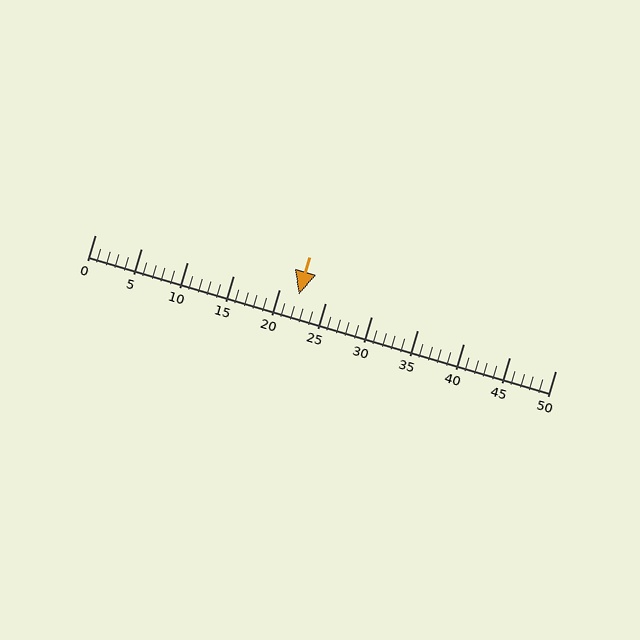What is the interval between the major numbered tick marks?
The major tick marks are spaced 5 units apart.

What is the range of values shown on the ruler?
The ruler shows values from 0 to 50.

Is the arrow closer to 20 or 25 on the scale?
The arrow is closer to 20.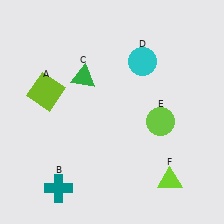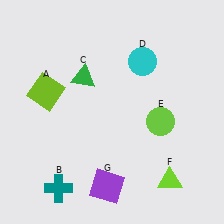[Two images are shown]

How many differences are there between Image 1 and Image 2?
There is 1 difference between the two images.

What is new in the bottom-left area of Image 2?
A purple square (G) was added in the bottom-left area of Image 2.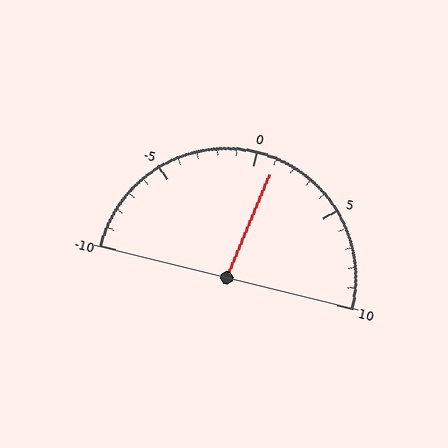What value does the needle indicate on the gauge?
The needle indicates approximately 1.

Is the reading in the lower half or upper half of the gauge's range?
The reading is in the upper half of the range (-10 to 10).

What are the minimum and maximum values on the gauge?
The gauge ranges from -10 to 10.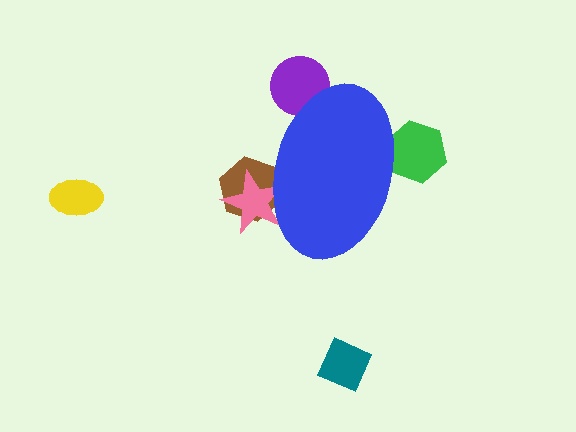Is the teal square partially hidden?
No, the teal square is fully visible.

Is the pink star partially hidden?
Yes, the pink star is partially hidden behind the blue ellipse.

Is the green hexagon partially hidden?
Yes, the green hexagon is partially hidden behind the blue ellipse.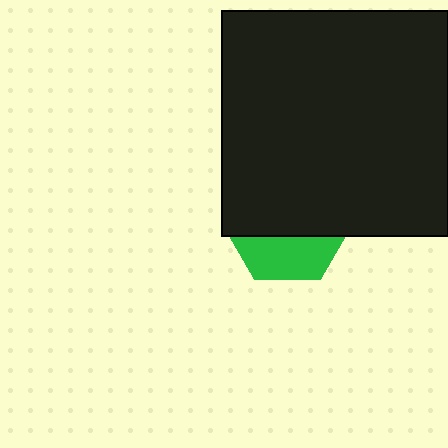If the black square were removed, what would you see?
You would see the complete green hexagon.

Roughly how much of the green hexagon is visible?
A small part of it is visible (roughly 34%).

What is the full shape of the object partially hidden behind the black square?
The partially hidden object is a green hexagon.